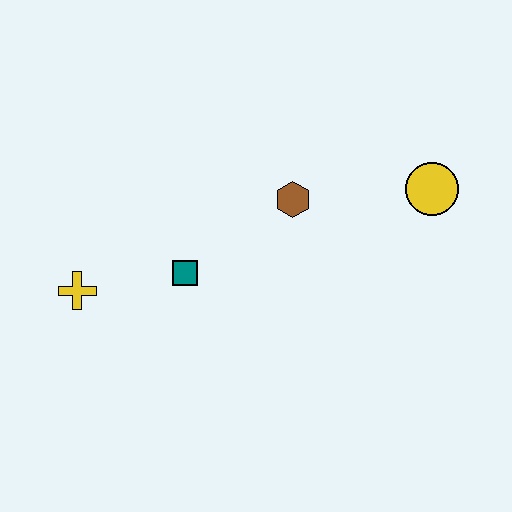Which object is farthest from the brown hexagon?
The yellow cross is farthest from the brown hexagon.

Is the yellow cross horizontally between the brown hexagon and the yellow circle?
No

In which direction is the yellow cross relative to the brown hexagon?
The yellow cross is to the left of the brown hexagon.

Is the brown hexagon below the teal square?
No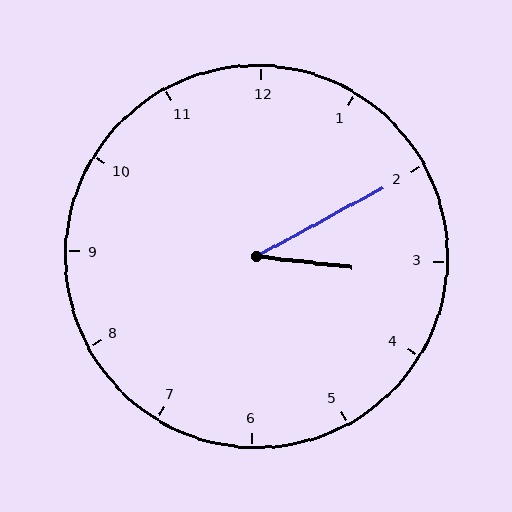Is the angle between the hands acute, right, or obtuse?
It is acute.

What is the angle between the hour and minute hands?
Approximately 35 degrees.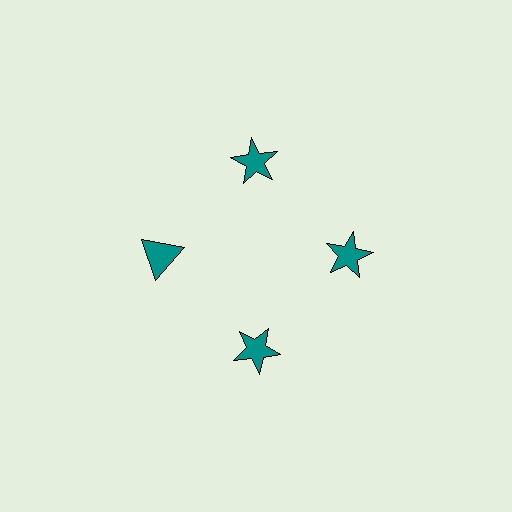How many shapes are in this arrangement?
There are 4 shapes arranged in a ring pattern.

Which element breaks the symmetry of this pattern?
The teal triangle at roughly the 9 o'clock position breaks the symmetry. All other shapes are teal stars.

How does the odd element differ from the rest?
It has a different shape: triangle instead of star.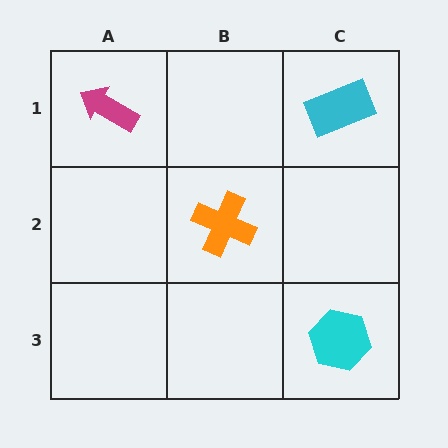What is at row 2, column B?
An orange cross.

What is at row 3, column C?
A cyan hexagon.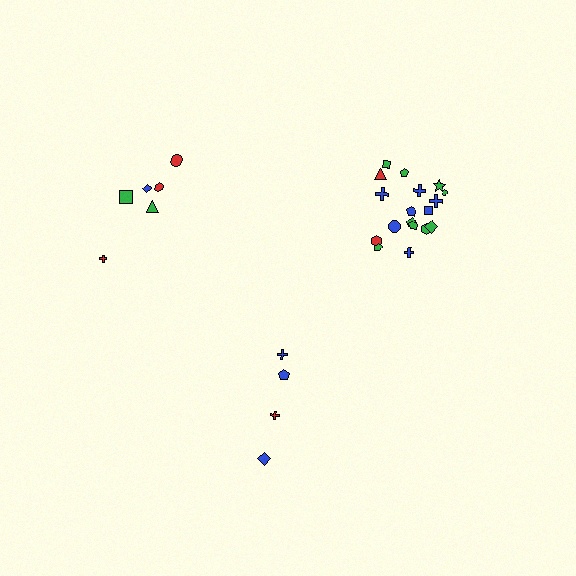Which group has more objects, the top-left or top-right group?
The top-right group.